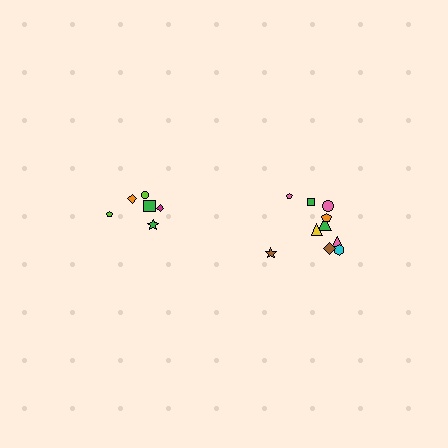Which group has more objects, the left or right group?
The right group.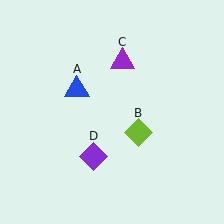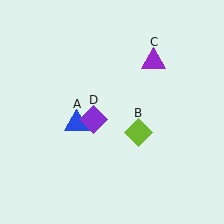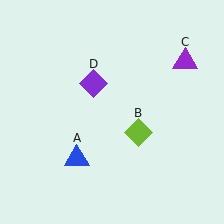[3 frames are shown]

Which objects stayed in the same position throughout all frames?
Lime diamond (object B) remained stationary.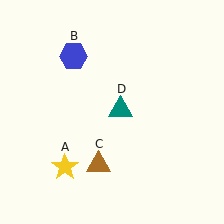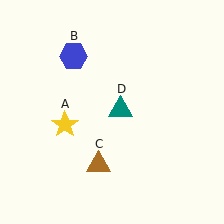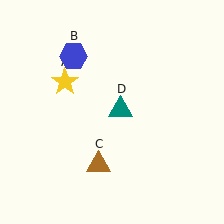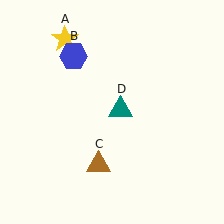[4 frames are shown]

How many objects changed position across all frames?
1 object changed position: yellow star (object A).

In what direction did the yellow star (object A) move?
The yellow star (object A) moved up.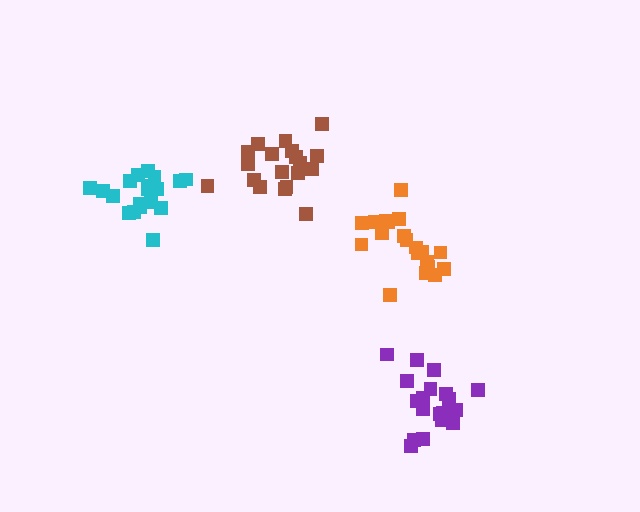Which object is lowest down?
The purple cluster is bottommost.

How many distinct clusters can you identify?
There are 4 distinct clusters.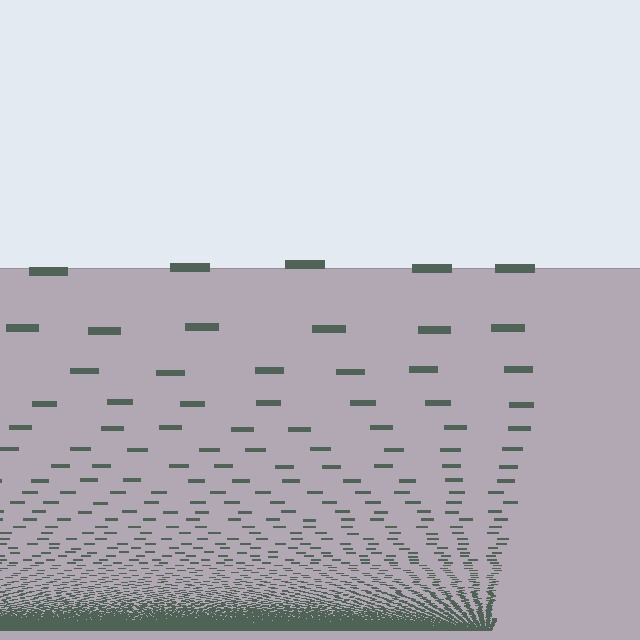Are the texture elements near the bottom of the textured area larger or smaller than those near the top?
Smaller. The gradient is inverted — elements near the bottom are smaller and denser.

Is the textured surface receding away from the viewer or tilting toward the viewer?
The surface appears to tilt toward the viewer. Texture elements get larger and sparser toward the top.